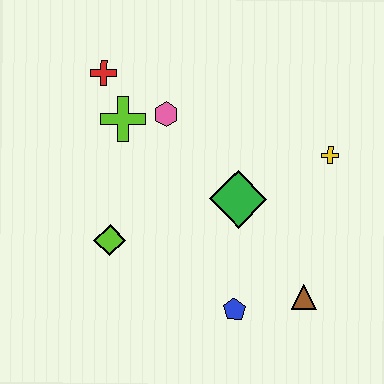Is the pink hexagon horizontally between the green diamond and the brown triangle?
No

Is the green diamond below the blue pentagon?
No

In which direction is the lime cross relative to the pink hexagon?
The lime cross is to the left of the pink hexagon.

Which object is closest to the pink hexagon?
The lime cross is closest to the pink hexagon.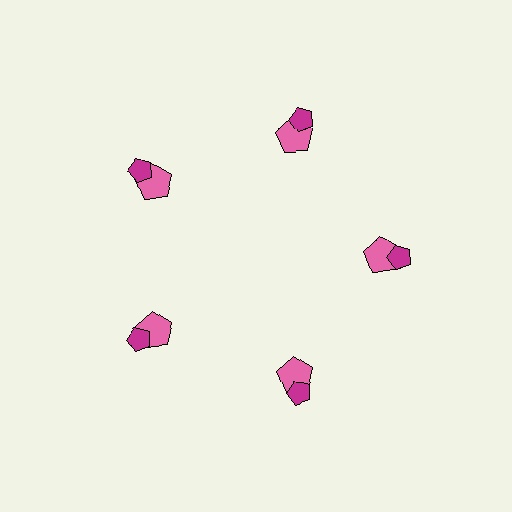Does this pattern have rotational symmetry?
Yes, this pattern has 5-fold rotational symmetry. It looks the same after rotating 72 degrees around the center.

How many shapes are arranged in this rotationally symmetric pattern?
There are 10 shapes, arranged in 5 groups of 2.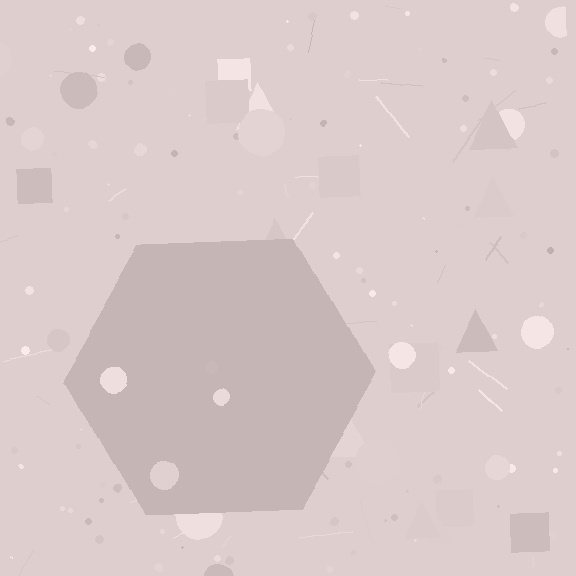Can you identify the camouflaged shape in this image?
The camouflaged shape is a hexagon.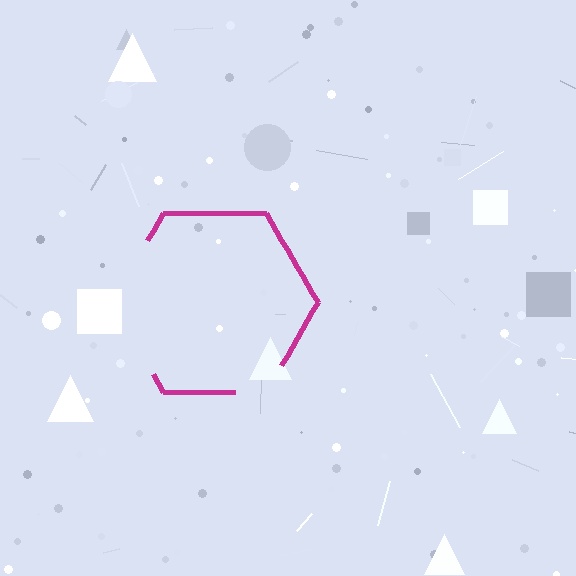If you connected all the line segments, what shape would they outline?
They would outline a hexagon.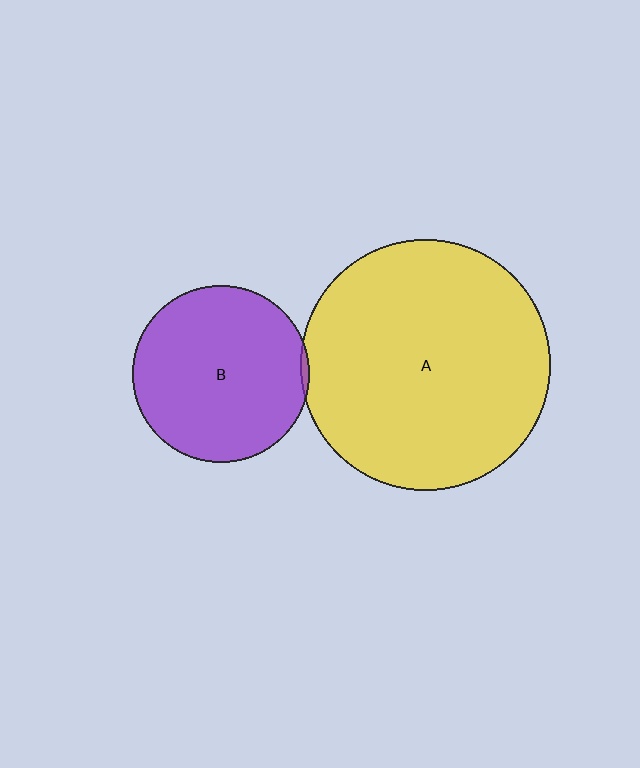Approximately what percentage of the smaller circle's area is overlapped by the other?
Approximately 5%.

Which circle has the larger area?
Circle A (yellow).